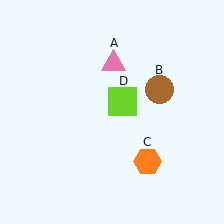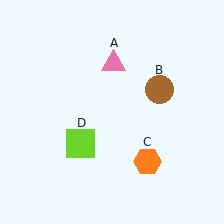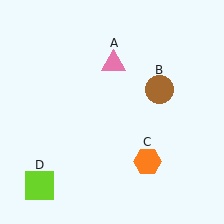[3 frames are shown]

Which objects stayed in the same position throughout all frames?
Pink triangle (object A) and brown circle (object B) and orange hexagon (object C) remained stationary.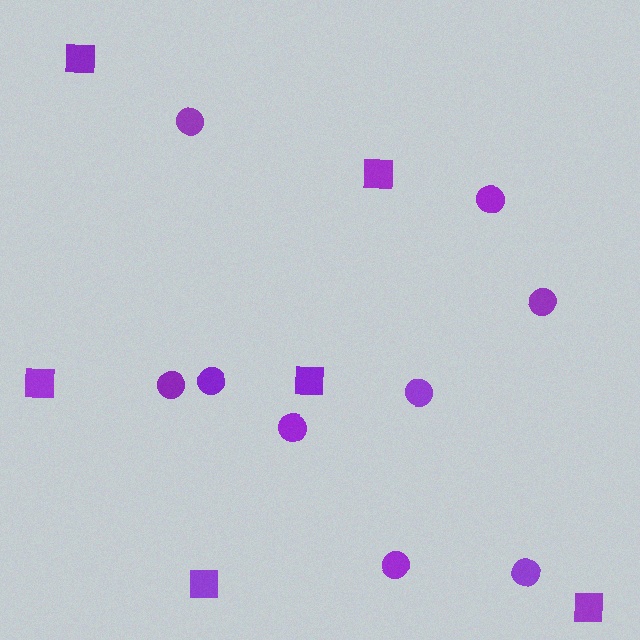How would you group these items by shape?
There are 2 groups: one group of squares (6) and one group of circles (9).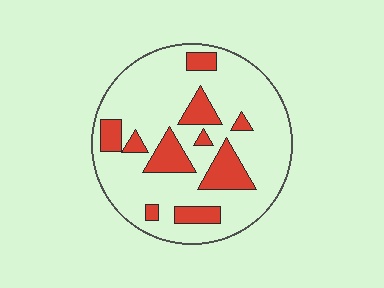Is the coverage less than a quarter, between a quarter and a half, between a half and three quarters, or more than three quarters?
Less than a quarter.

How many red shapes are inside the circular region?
10.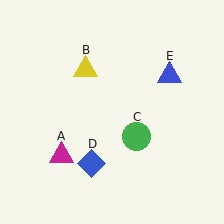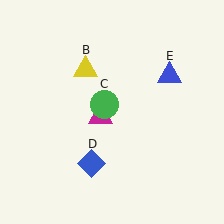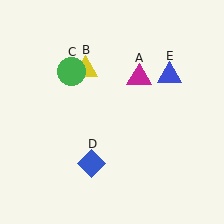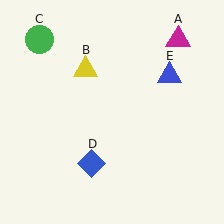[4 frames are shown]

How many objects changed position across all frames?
2 objects changed position: magenta triangle (object A), green circle (object C).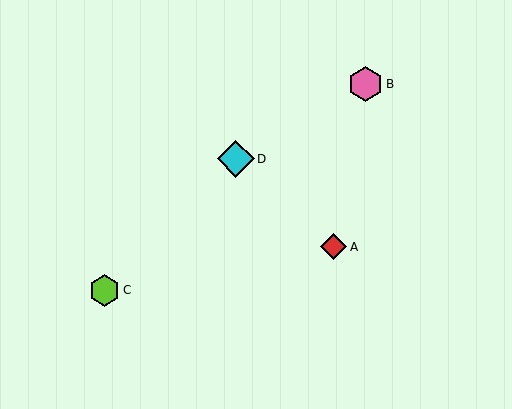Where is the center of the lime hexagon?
The center of the lime hexagon is at (104, 290).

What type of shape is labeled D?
Shape D is a cyan diamond.